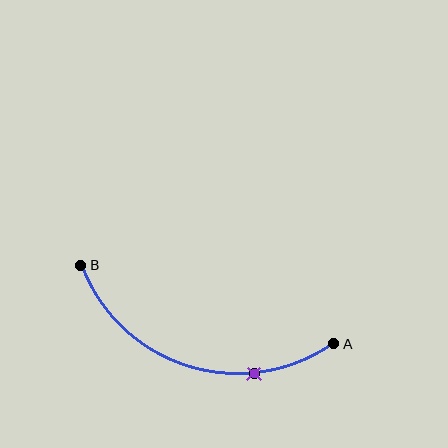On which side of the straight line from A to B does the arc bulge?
The arc bulges below the straight line connecting A and B.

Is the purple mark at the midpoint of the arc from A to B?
No. The purple mark lies on the arc but is closer to endpoint A. The arc midpoint would be at the point on the curve equidistant along the arc from both A and B.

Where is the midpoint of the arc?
The arc midpoint is the point on the curve farthest from the straight line joining A and B. It sits below that line.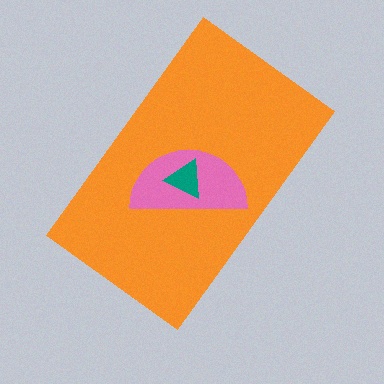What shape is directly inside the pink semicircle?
The teal triangle.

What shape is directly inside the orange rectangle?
The pink semicircle.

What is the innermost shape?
The teal triangle.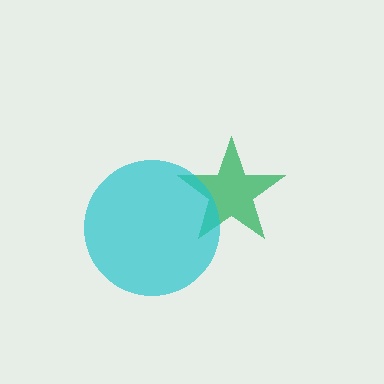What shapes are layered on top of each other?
The layered shapes are: a green star, a cyan circle.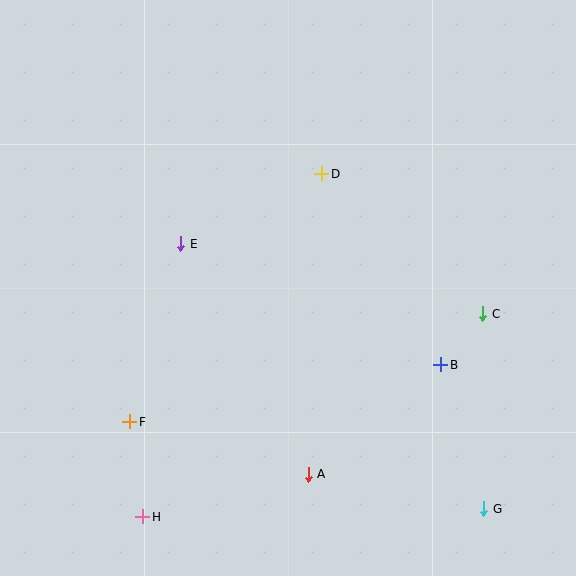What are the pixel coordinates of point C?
Point C is at (483, 314).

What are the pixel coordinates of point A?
Point A is at (308, 474).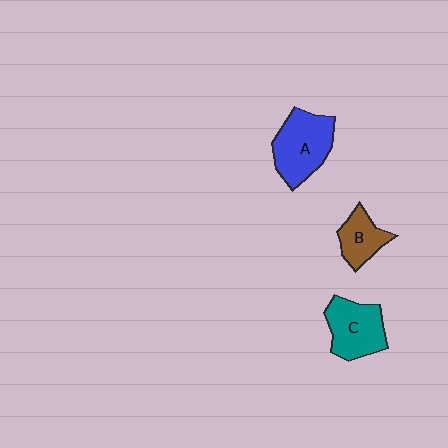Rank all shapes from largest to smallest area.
From largest to smallest: A (blue), C (teal), B (brown).